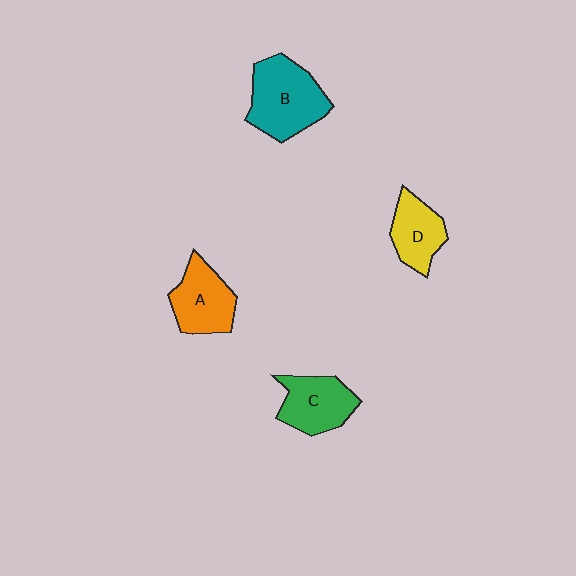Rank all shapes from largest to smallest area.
From largest to smallest: B (teal), A (orange), C (green), D (yellow).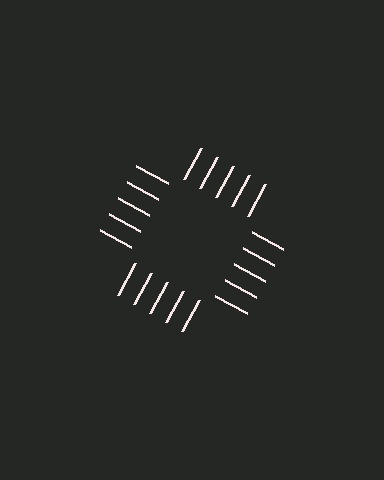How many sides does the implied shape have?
4 sides — the line-ends trace a square.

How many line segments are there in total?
20 — 5 along each of the 4 edges.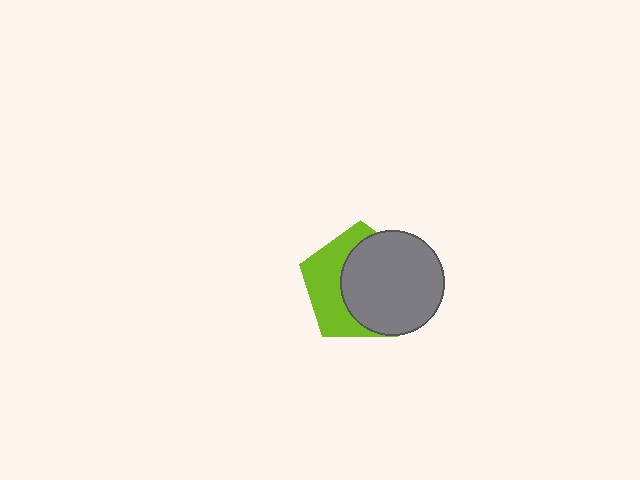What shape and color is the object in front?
The object in front is a gray circle.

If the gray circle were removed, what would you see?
You would see the complete lime pentagon.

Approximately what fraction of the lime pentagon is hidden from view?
Roughly 58% of the lime pentagon is hidden behind the gray circle.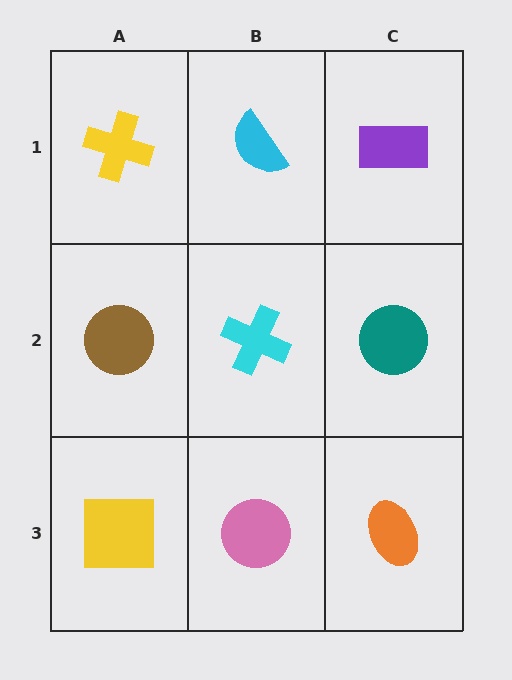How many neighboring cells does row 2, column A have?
3.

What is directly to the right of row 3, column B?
An orange ellipse.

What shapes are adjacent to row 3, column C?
A teal circle (row 2, column C), a pink circle (row 3, column B).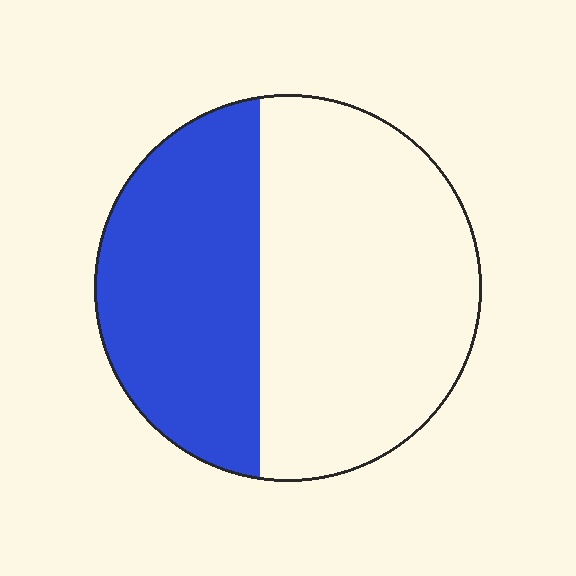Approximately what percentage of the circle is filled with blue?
Approximately 40%.